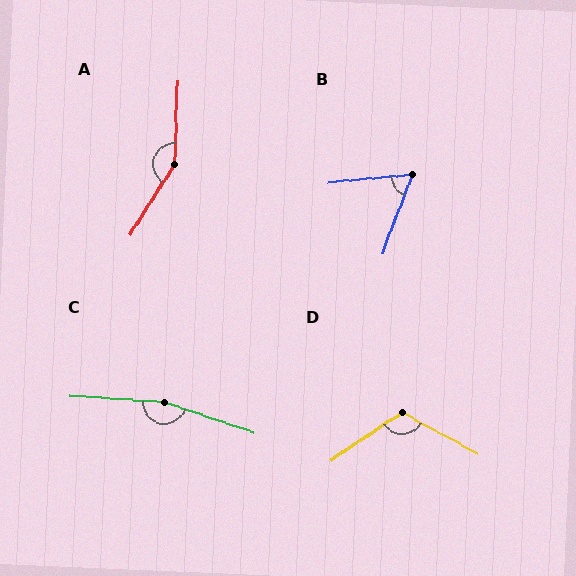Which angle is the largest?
C, at approximately 166 degrees.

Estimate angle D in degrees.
Approximately 117 degrees.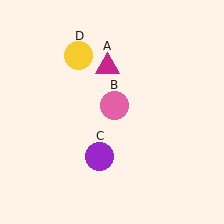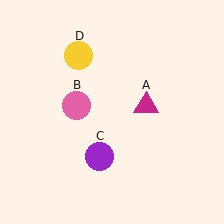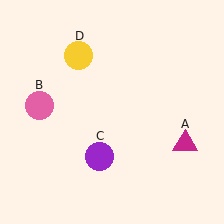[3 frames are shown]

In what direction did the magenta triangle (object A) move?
The magenta triangle (object A) moved down and to the right.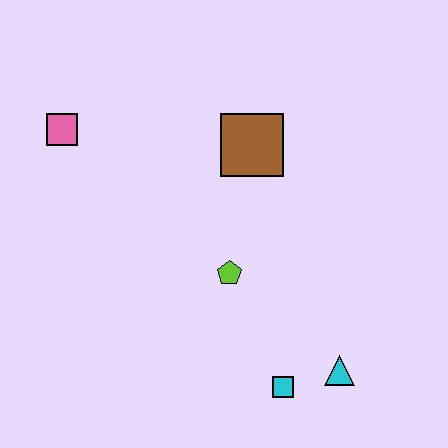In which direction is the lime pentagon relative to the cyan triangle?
The lime pentagon is to the left of the cyan triangle.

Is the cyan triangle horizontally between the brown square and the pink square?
No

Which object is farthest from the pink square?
The cyan triangle is farthest from the pink square.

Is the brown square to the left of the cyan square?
Yes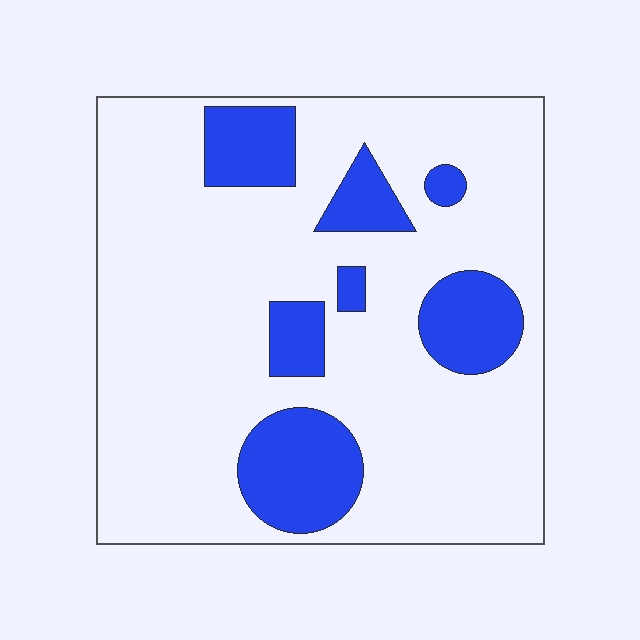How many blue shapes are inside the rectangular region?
7.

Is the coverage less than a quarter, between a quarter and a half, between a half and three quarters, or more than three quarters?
Less than a quarter.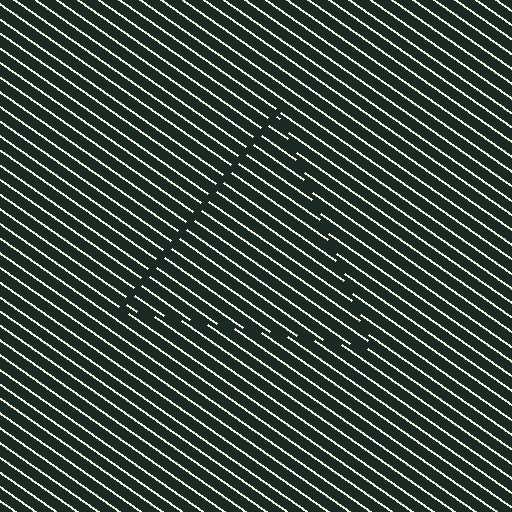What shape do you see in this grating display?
An illusory triangle. The interior of the shape contains the same grating, shifted by half a period — the contour is defined by the phase discontinuity where line-ends from the inner and outer gratings abut.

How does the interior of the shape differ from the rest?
The interior of the shape contains the same grating, shifted by half a period — the contour is defined by the phase discontinuity where line-ends from the inner and outer gratings abut.